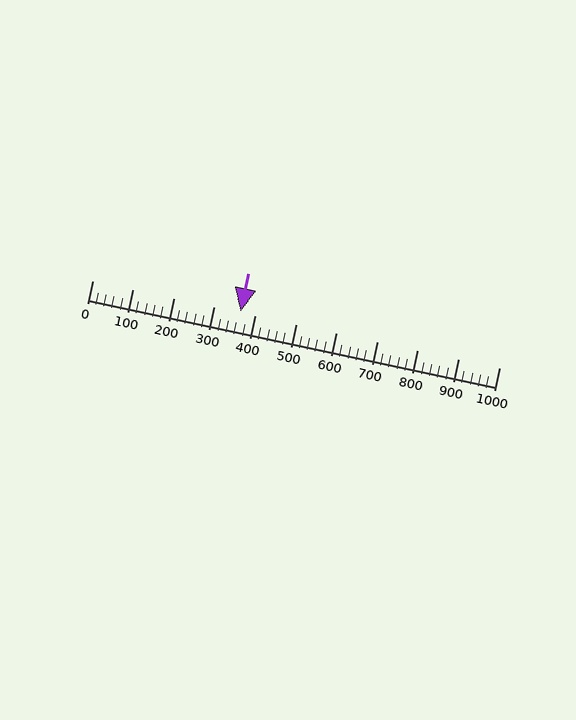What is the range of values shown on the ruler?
The ruler shows values from 0 to 1000.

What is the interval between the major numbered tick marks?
The major tick marks are spaced 100 units apart.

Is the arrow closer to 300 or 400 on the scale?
The arrow is closer to 400.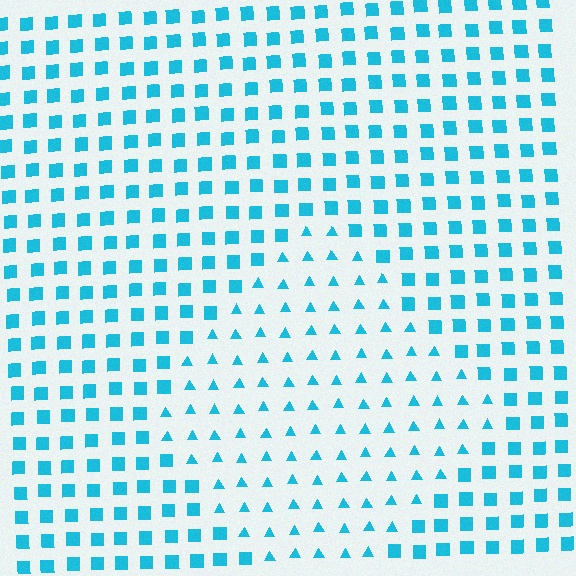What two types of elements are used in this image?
The image uses triangles inside the diamond region and squares outside it.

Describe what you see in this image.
The image is filled with small cyan elements arranged in a uniform grid. A diamond-shaped region contains triangles, while the surrounding area contains squares. The boundary is defined purely by the change in element shape.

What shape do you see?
I see a diamond.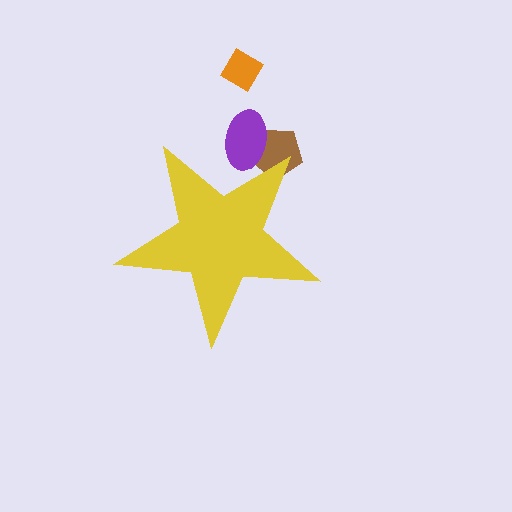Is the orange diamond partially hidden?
No, the orange diamond is fully visible.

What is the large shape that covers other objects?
A yellow star.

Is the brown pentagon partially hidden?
Yes, the brown pentagon is partially hidden behind the yellow star.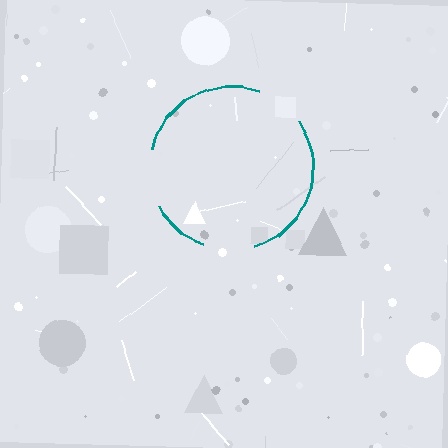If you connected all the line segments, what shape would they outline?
They would outline a circle.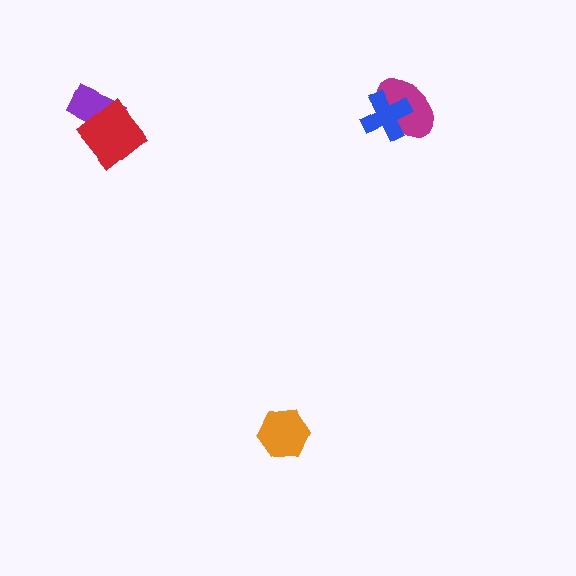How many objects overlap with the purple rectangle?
1 object overlaps with the purple rectangle.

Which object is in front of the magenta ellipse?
The blue cross is in front of the magenta ellipse.